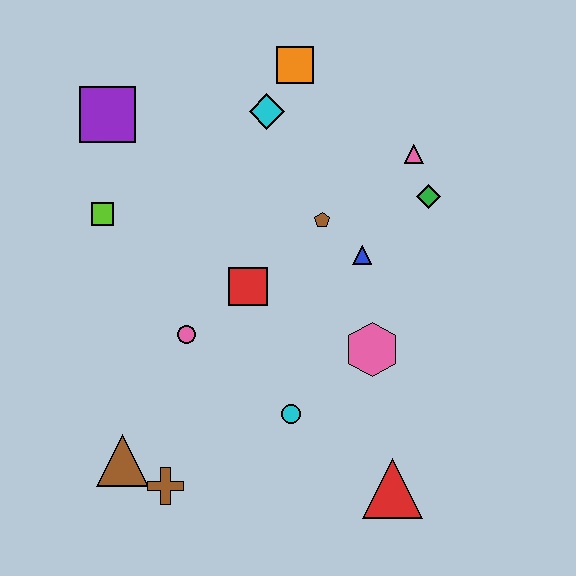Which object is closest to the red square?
The pink circle is closest to the red square.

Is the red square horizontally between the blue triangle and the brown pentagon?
No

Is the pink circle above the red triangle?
Yes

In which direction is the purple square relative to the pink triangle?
The purple square is to the left of the pink triangle.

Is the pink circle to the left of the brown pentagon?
Yes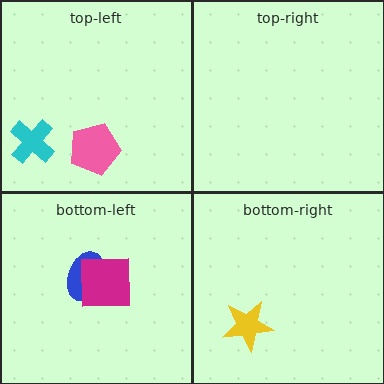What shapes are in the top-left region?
The cyan cross, the pink pentagon.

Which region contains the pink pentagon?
The top-left region.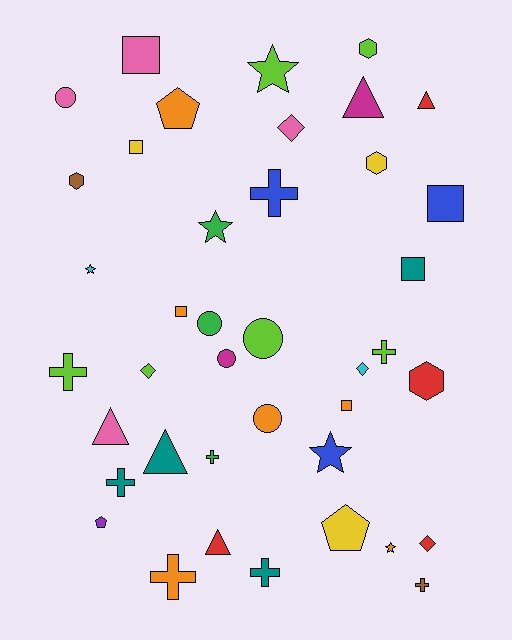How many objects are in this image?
There are 40 objects.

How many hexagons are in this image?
There are 4 hexagons.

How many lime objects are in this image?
There are 6 lime objects.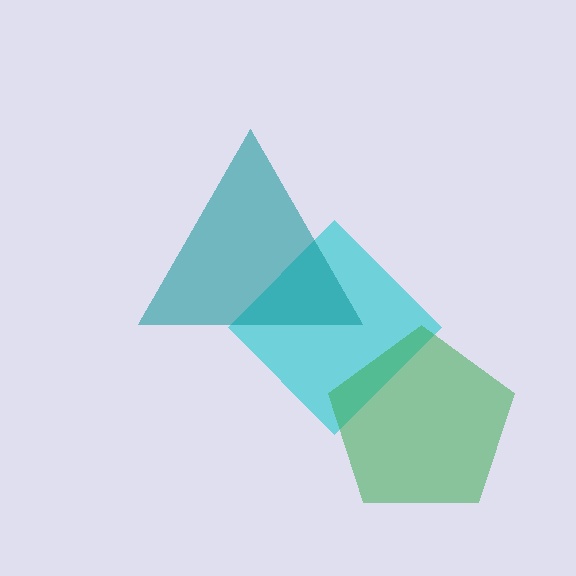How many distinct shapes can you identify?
There are 3 distinct shapes: a cyan diamond, a green pentagon, a teal triangle.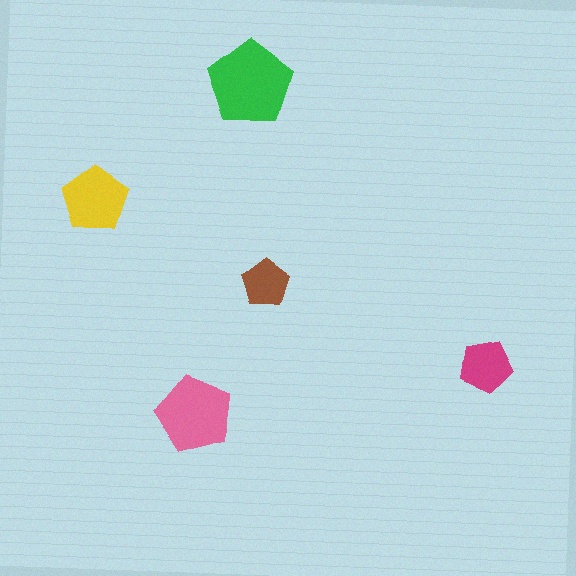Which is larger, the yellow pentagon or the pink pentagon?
The pink one.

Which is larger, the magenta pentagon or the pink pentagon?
The pink one.